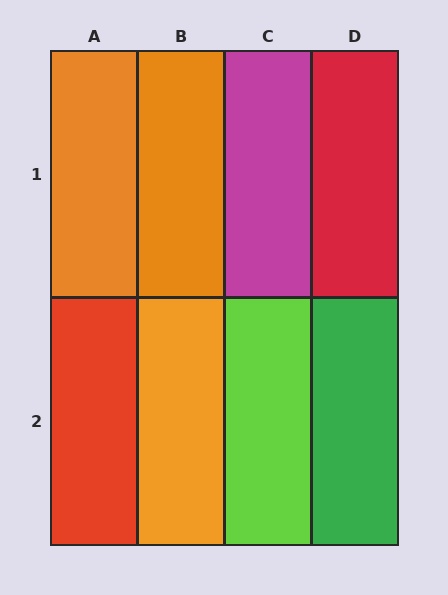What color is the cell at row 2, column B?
Orange.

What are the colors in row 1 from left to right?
Orange, orange, magenta, red.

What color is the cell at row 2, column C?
Lime.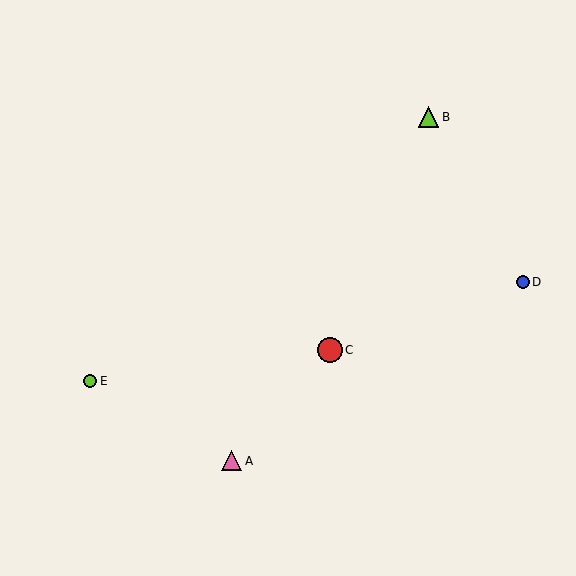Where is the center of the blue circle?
The center of the blue circle is at (523, 282).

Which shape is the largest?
The red circle (labeled C) is the largest.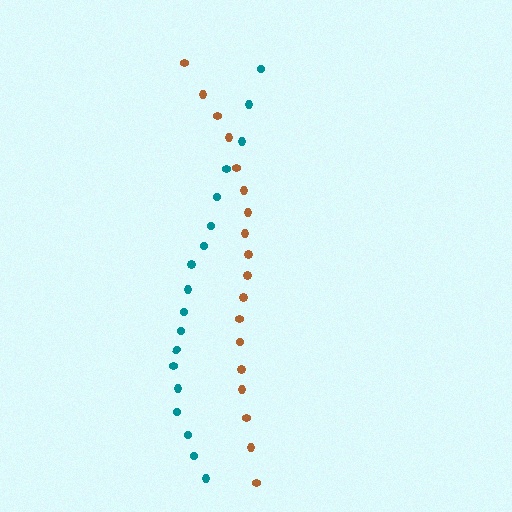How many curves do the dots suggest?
There are 2 distinct paths.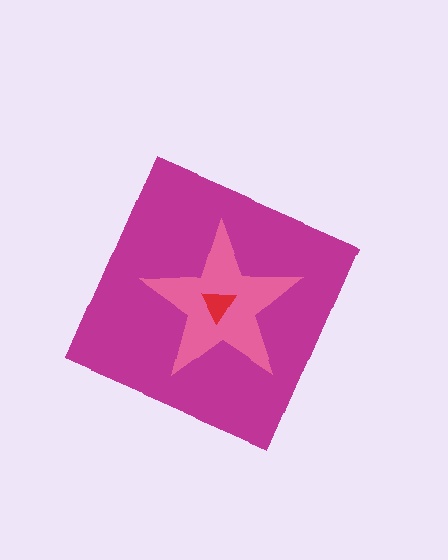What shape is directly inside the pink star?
The red triangle.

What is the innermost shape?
The red triangle.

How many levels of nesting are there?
3.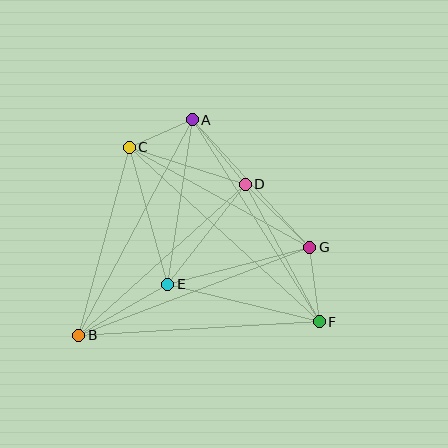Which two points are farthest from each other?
Points C and F are farthest from each other.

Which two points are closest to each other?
Points A and C are closest to each other.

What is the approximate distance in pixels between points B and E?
The distance between B and E is approximately 102 pixels.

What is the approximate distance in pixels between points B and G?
The distance between B and G is approximately 247 pixels.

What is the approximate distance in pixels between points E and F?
The distance between E and F is approximately 156 pixels.